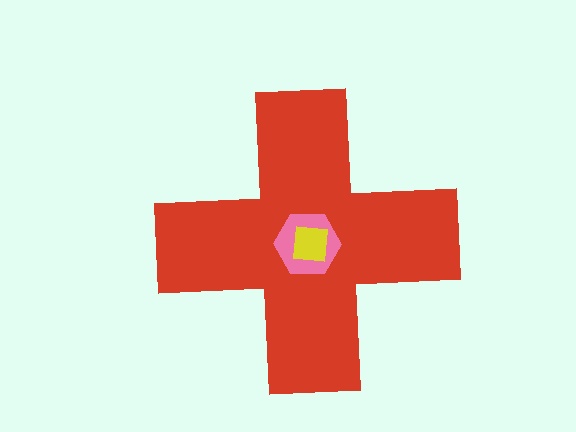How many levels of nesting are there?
3.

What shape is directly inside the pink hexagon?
The yellow square.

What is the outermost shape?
The red cross.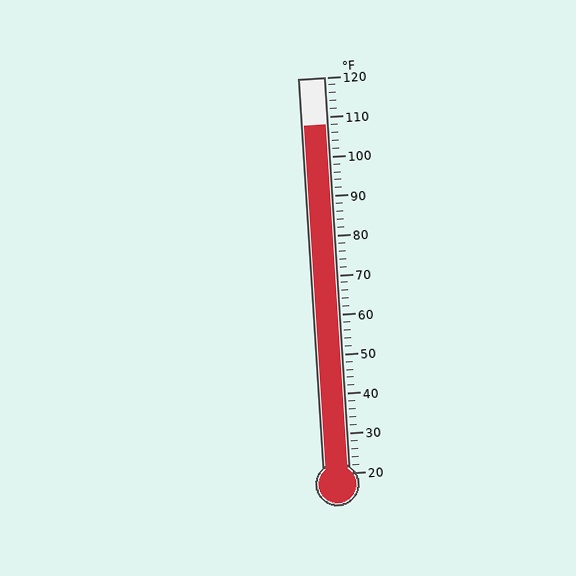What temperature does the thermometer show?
The thermometer shows approximately 108°F.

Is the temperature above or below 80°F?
The temperature is above 80°F.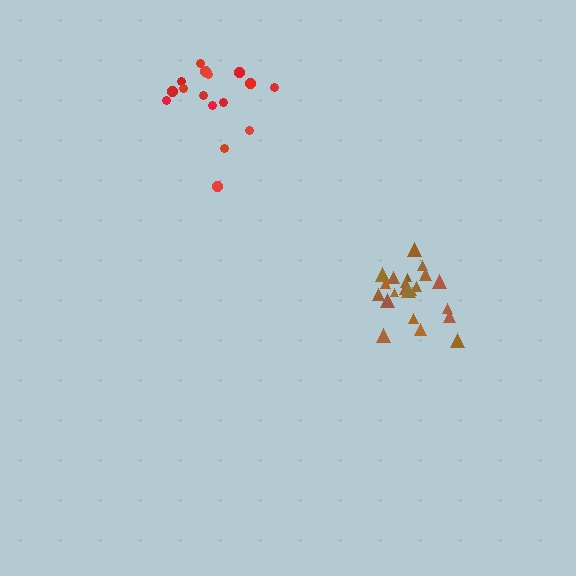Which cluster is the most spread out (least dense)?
Red.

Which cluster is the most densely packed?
Brown.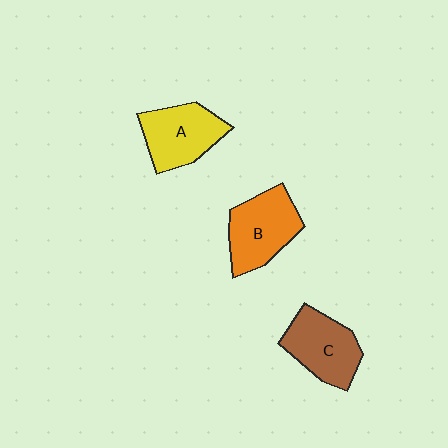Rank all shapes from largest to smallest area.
From largest to smallest: B (orange), C (brown), A (yellow).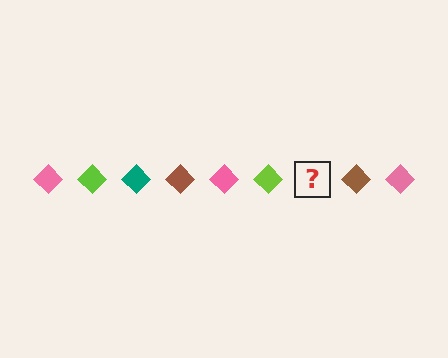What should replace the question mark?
The question mark should be replaced with a teal diamond.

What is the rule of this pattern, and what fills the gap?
The rule is that the pattern cycles through pink, lime, teal, brown diamonds. The gap should be filled with a teal diamond.